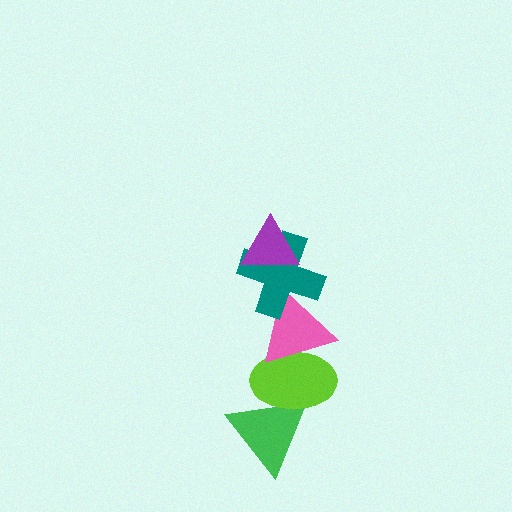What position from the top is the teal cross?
The teal cross is 2nd from the top.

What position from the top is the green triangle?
The green triangle is 5th from the top.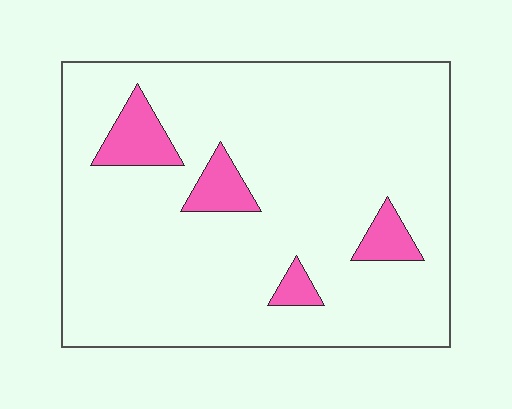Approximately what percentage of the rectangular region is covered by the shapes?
Approximately 10%.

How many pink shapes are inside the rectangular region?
4.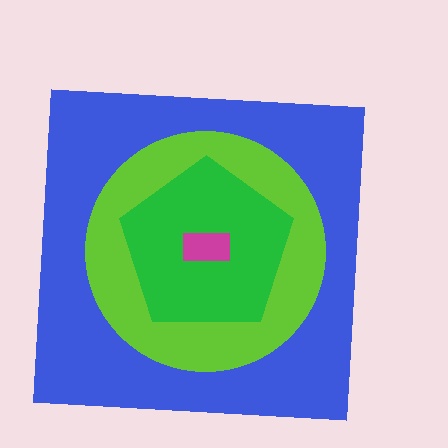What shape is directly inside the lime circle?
The green pentagon.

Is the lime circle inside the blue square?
Yes.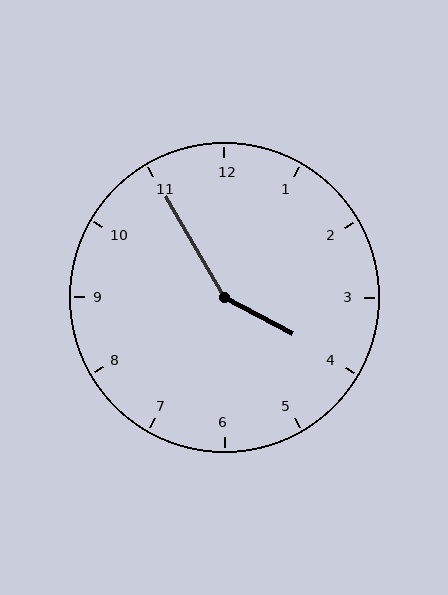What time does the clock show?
3:55.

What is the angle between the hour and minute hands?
Approximately 148 degrees.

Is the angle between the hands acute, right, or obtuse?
It is obtuse.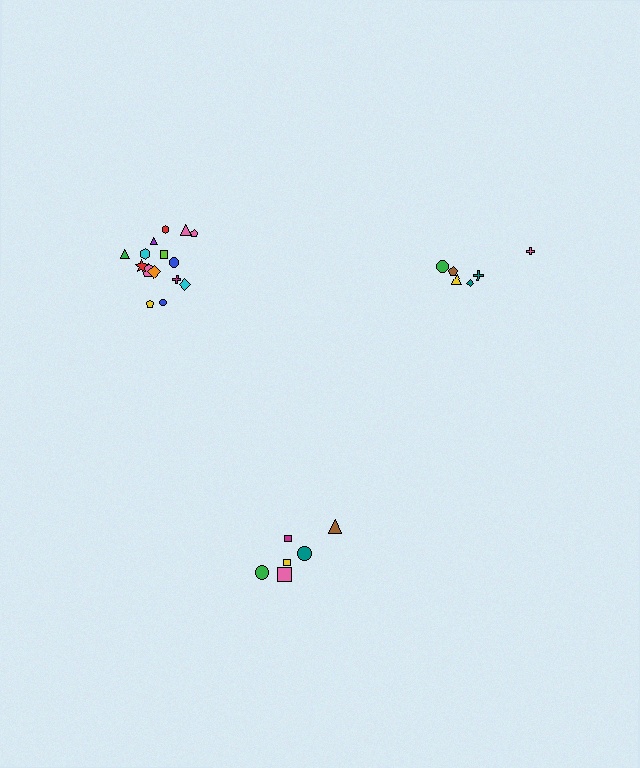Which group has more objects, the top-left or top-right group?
The top-left group.